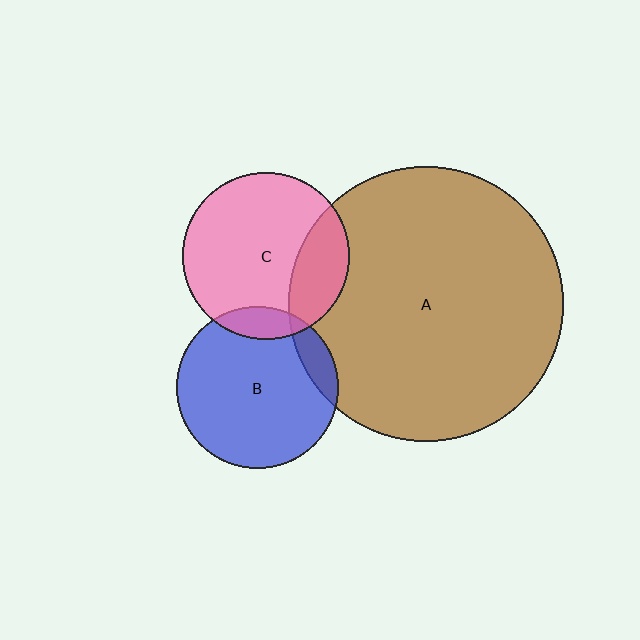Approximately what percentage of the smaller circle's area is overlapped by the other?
Approximately 10%.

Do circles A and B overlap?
Yes.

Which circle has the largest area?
Circle A (brown).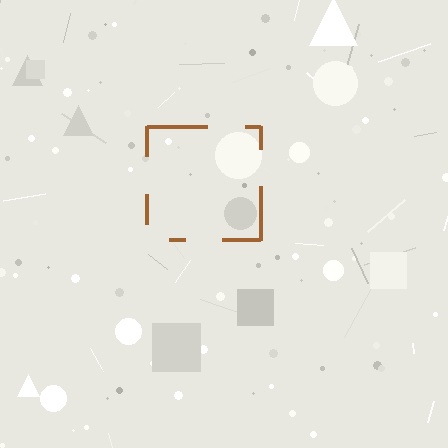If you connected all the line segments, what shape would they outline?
They would outline a square.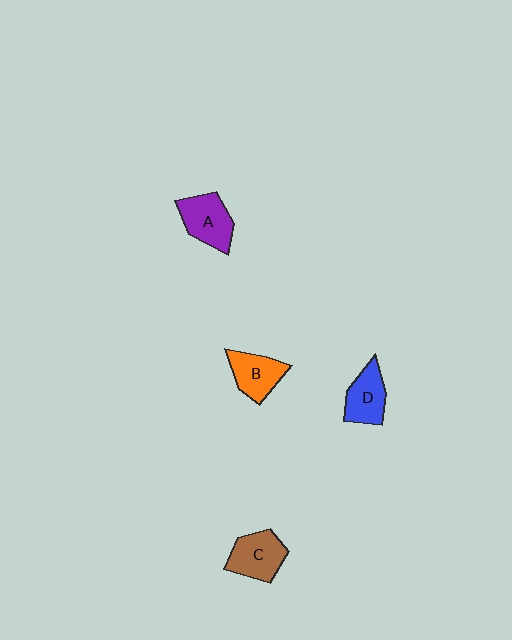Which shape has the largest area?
Shape A (purple).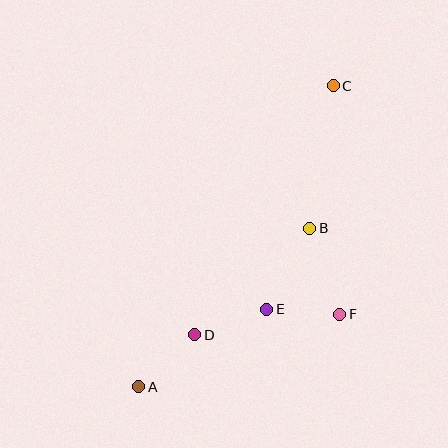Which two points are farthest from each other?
Points A and C are farthest from each other.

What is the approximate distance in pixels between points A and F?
The distance between A and F is approximately 214 pixels.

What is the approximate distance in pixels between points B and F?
The distance between B and F is approximately 91 pixels.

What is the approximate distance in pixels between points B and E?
The distance between B and E is approximately 92 pixels.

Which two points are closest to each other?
Points E and F are closest to each other.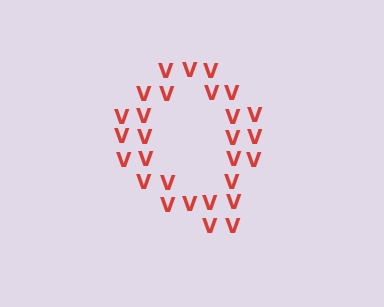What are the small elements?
The small elements are letter V's.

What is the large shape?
The large shape is the letter Q.